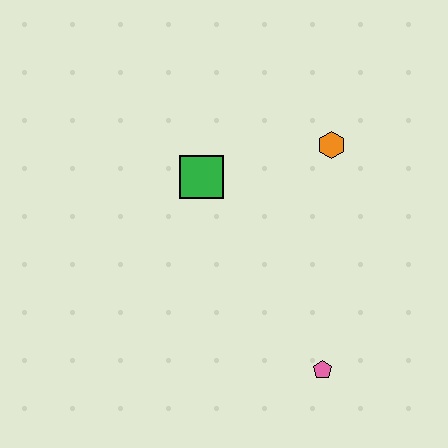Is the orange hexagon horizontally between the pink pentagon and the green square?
No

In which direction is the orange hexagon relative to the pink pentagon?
The orange hexagon is above the pink pentagon.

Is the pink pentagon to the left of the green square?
No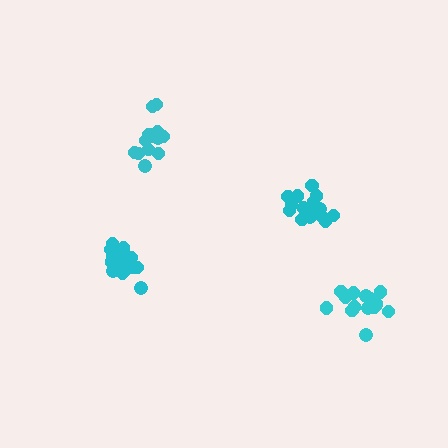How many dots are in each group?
Group 1: 19 dots, Group 2: 15 dots, Group 3: 15 dots, Group 4: 16 dots (65 total).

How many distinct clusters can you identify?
There are 4 distinct clusters.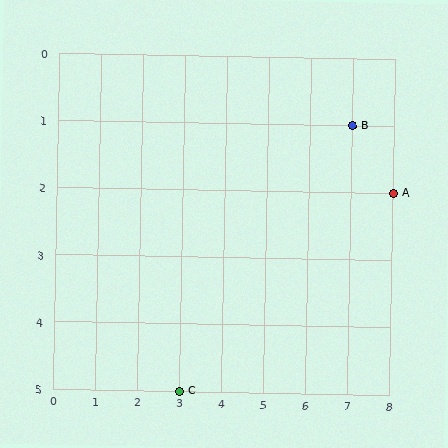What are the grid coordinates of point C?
Point C is at grid coordinates (3, 5).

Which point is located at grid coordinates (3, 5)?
Point C is at (3, 5).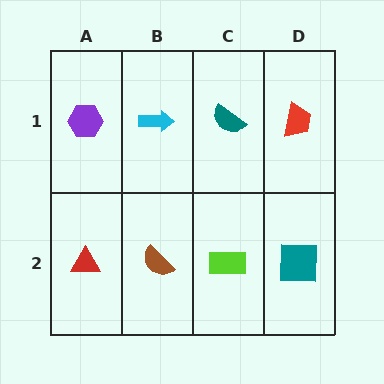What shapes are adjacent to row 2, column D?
A red trapezoid (row 1, column D), a lime rectangle (row 2, column C).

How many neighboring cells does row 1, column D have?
2.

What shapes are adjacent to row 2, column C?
A teal semicircle (row 1, column C), a brown semicircle (row 2, column B), a teal square (row 2, column D).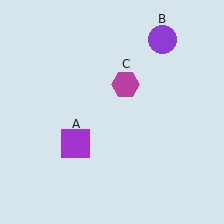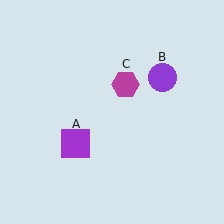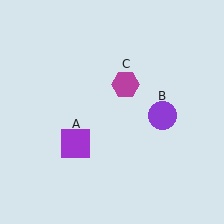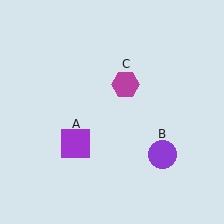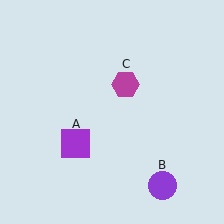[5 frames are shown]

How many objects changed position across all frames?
1 object changed position: purple circle (object B).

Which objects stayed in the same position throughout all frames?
Purple square (object A) and magenta hexagon (object C) remained stationary.